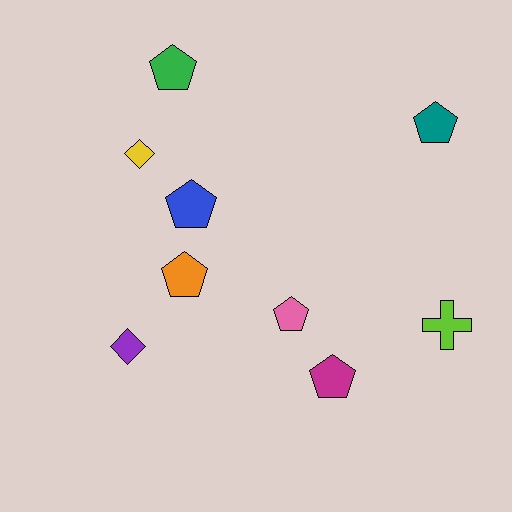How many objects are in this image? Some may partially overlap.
There are 9 objects.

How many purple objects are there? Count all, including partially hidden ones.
There is 1 purple object.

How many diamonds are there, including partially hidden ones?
There are 2 diamonds.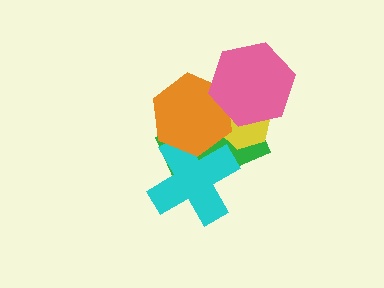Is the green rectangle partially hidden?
Yes, it is partially covered by another shape.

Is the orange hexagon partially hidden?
Yes, it is partially covered by another shape.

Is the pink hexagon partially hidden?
No, no other shape covers it.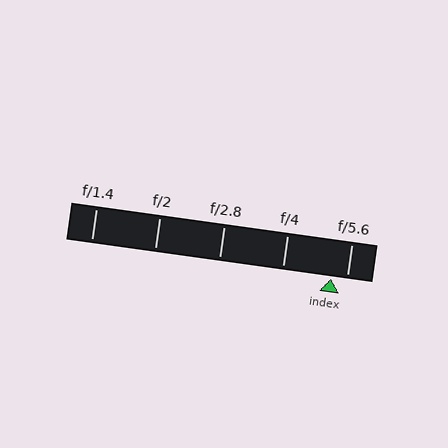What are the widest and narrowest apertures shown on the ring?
The widest aperture shown is f/1.4 and the narrowest is f/5.6.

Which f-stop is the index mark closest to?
The index mark is closest to f/5.6.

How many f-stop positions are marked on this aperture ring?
There are 5 f-stop positions marked.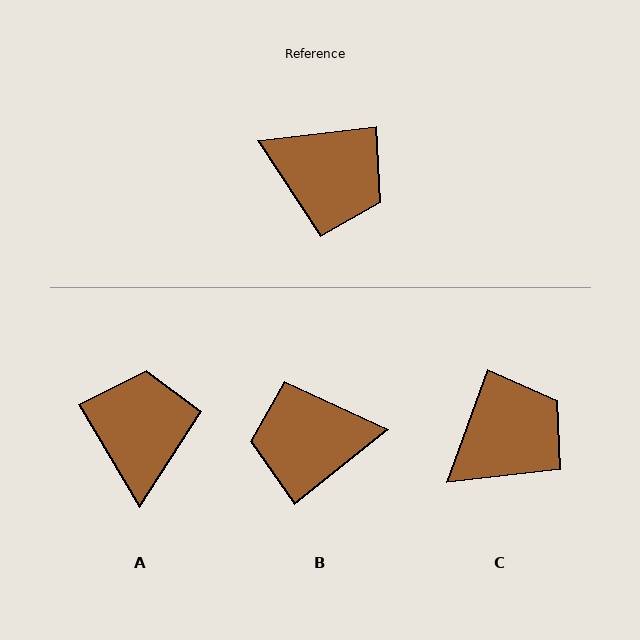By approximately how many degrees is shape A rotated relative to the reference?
Approximately 114 degrees counter-clockwise.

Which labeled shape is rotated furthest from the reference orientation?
B, about 148 degrees away.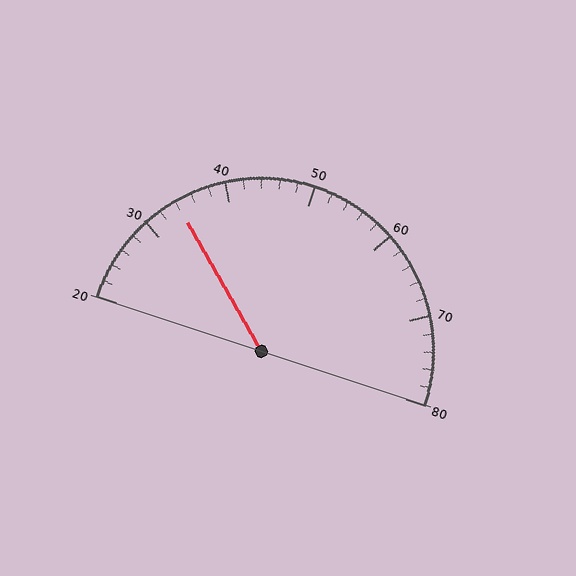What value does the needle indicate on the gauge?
The needle indicates approximately 34.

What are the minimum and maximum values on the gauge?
The gauge ranges from 20 to 80.